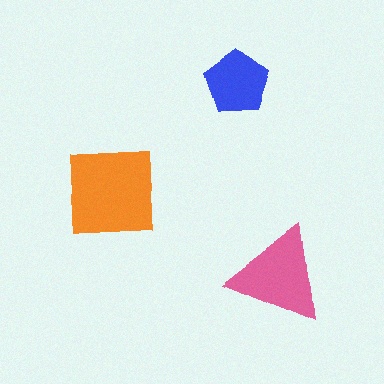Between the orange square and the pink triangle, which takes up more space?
The orange square.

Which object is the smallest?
The blue pentagon.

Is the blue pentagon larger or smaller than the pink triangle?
Smaller.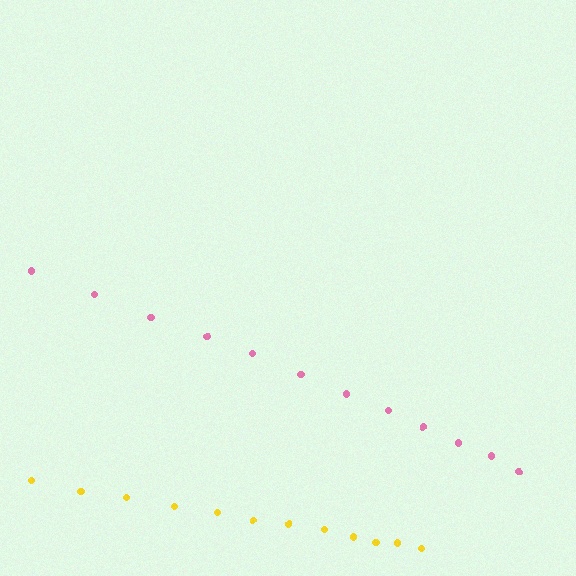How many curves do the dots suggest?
There are 2 distinct paths.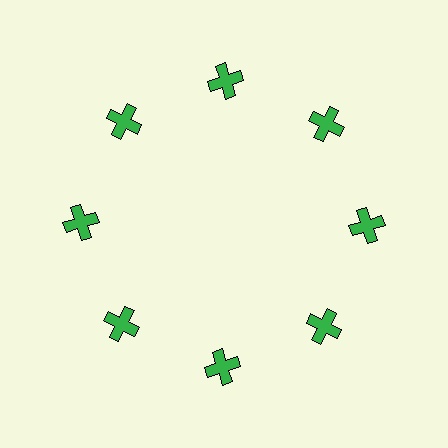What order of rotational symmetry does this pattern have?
This pattern has 8-fold rotational symmetry.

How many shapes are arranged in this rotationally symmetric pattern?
There are 8 shapes, arranged in 8 groups of 1.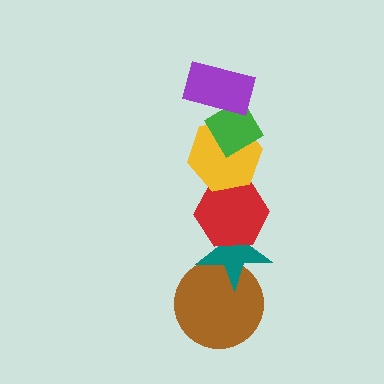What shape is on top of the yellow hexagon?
The green diamond is on top of the yellow hexagon.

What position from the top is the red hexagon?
The red hexagon is 4th from the top.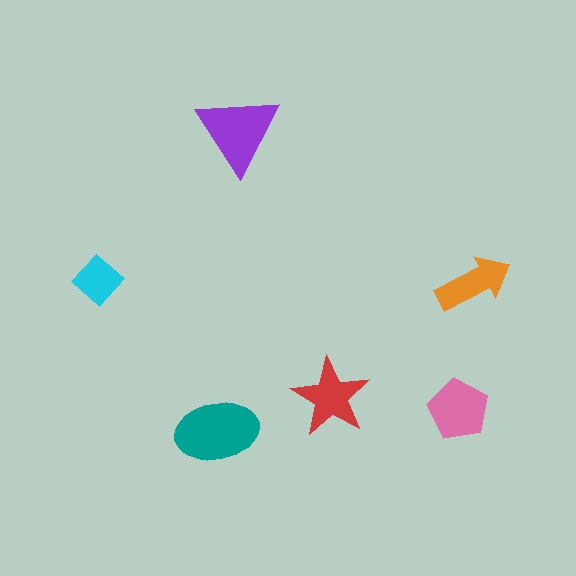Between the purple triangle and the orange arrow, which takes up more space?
The purple triangle.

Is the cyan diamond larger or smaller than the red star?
Smaller.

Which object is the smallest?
The cyan diamond.